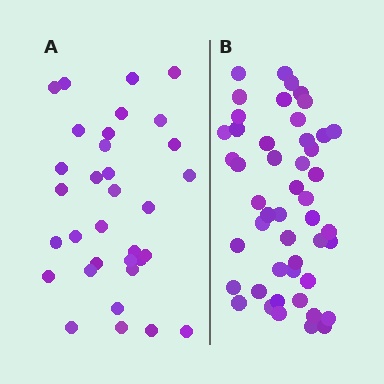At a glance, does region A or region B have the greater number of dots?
Region B (the right region) has more dots.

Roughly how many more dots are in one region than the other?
Region B has approximately 15 more dots than region A.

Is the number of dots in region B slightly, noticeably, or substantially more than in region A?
Region B has substantially more. The ratio is roughly 1.5 to 1.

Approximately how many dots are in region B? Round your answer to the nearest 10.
About 50 dots. (The exact count is 48, which rounds to 50.)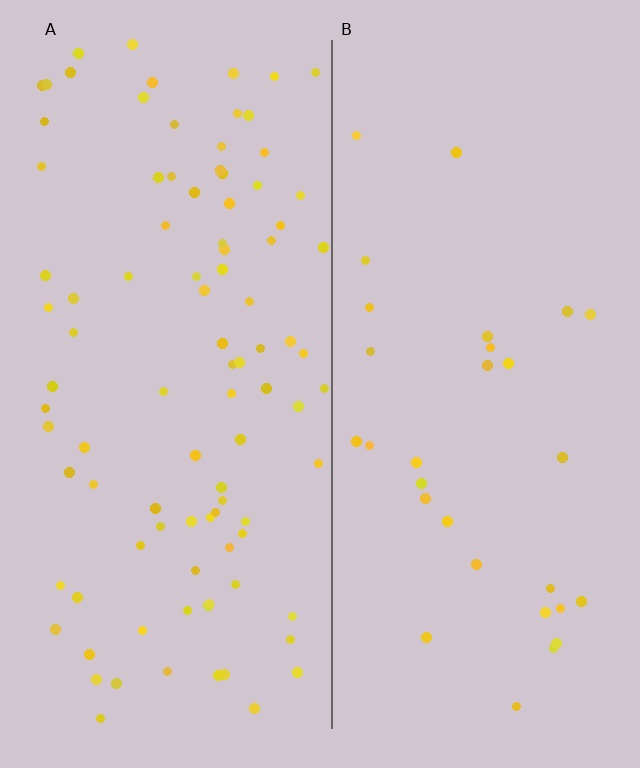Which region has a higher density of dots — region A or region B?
A (the left).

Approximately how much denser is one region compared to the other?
Approximately 3.1× — region A over region B.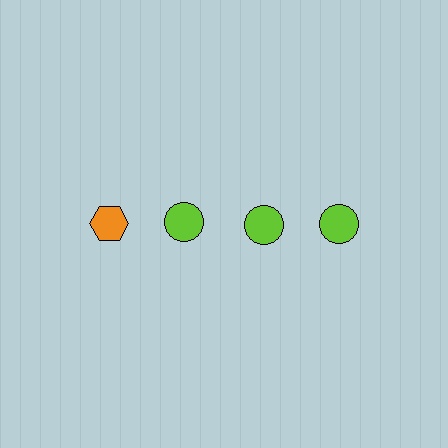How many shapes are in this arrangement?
There are 4 shapes arranged in a grid pattern.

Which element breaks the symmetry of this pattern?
The orange hexagon in the top row, leftmost column breaks the symmetry. All other shapes are lime circles.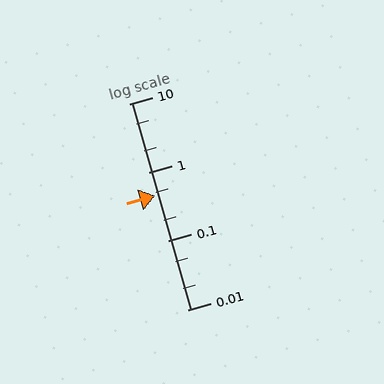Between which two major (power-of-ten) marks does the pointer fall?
The pointer is between 0.1 and 1.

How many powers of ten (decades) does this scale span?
The scale spans 3 decades, from 0.01 to 10.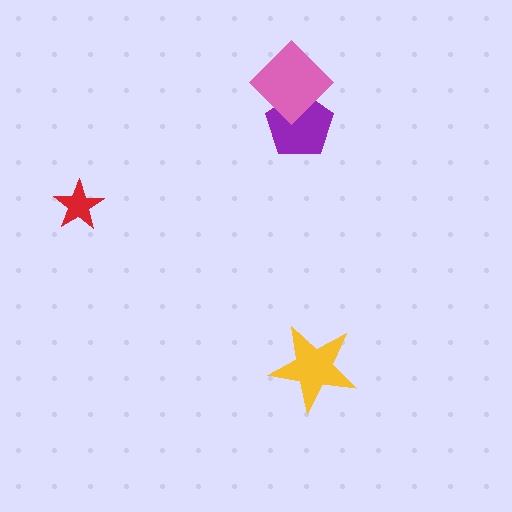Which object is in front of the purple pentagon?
The pink diamond is in front of the purple pentagon.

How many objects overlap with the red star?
0 objects overlap with the red star.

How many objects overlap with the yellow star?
0 objects overlap with the yellow star.